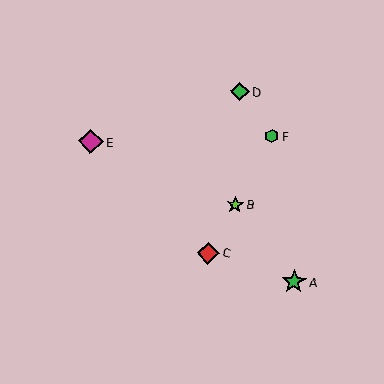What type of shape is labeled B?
Shape B is a lime star.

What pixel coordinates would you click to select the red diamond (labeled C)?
Click at (208, 253) to select the red diamond C.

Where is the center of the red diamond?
The center of the red diamond is at (208, 253).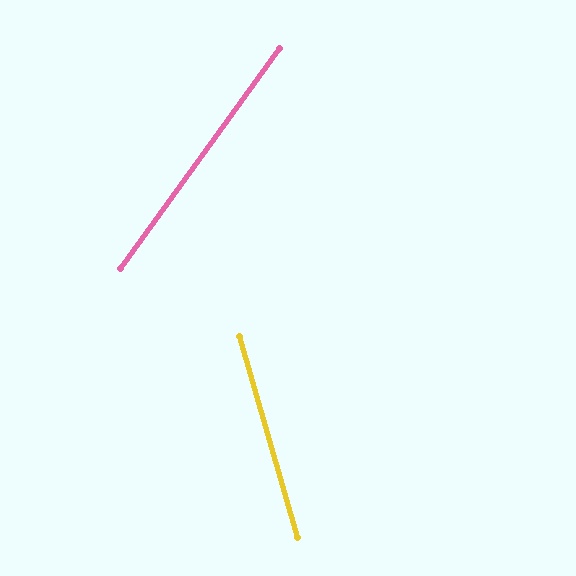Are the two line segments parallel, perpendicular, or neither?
Neither parallel nor perpendicular — they differ by about 52°.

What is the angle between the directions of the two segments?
Approximately 52 degrees.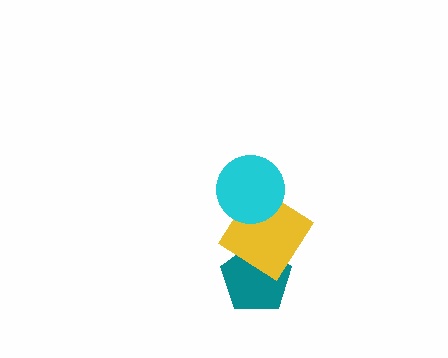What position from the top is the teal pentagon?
The teal pentagon is 3rd from the top.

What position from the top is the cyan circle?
The cyan circle is 1st from the top.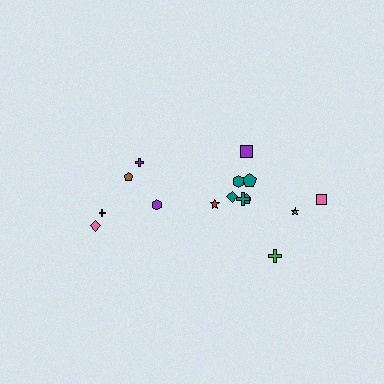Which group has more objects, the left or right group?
The right group.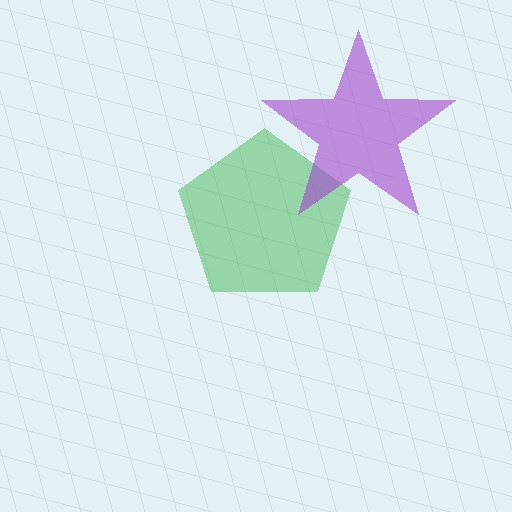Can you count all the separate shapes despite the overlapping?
Yes, there are 2 separate shapes.